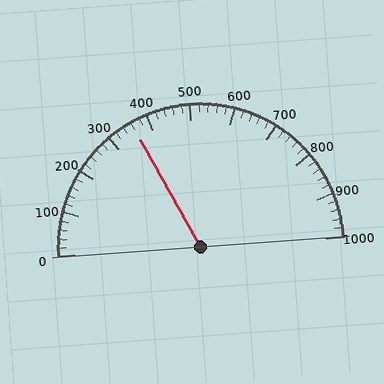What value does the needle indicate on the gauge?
The needle indicates approximately 360.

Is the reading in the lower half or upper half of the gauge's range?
The reading is in the lower half of the range (0 to 1000).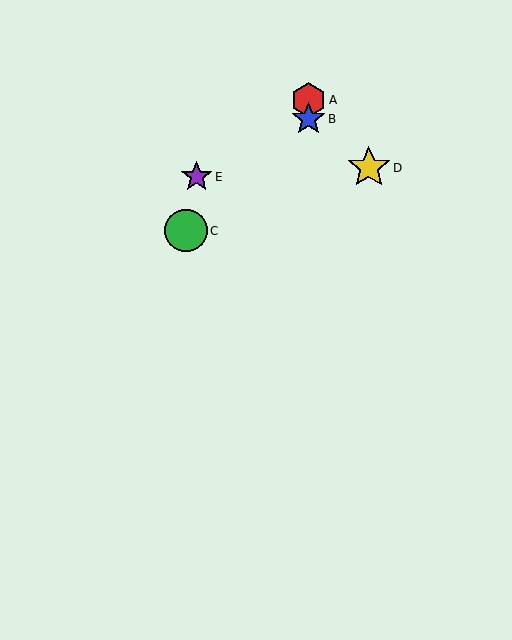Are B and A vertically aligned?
Yes, both are at x≈309.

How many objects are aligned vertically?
2 objects (A, B) are aligned vertically.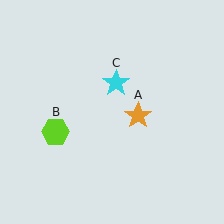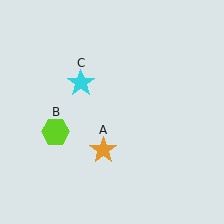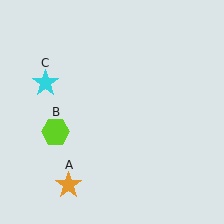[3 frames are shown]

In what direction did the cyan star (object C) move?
The cyan star (object C) moved left.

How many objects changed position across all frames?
2 objects changed position: orange star (object A), cyan star (object C).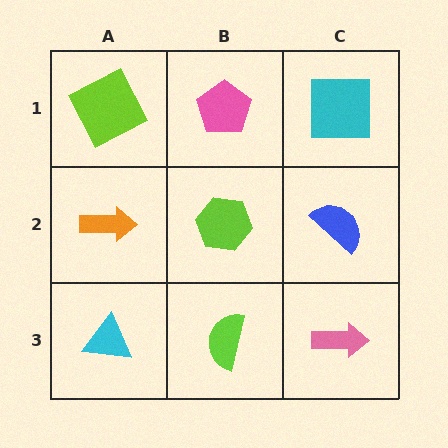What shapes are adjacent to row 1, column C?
A blue semicircle (row 2, column C), a pink pentagon (row 1, column B).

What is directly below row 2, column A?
A cyan triangle.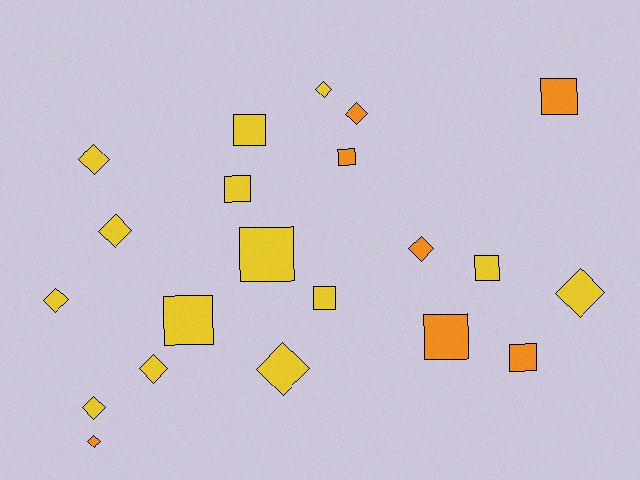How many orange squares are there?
There are 4 orange squares.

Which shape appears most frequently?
Diamond, with 11 objects.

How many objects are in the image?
There are 21 objects.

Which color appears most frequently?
Yellow, with 14 objects.